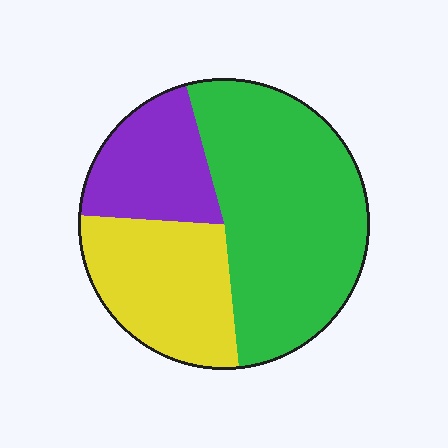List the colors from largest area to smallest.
From largest to smallest: green, yellow, purple.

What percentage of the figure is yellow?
Yellow takes up about one quarter (1/4) of the figure.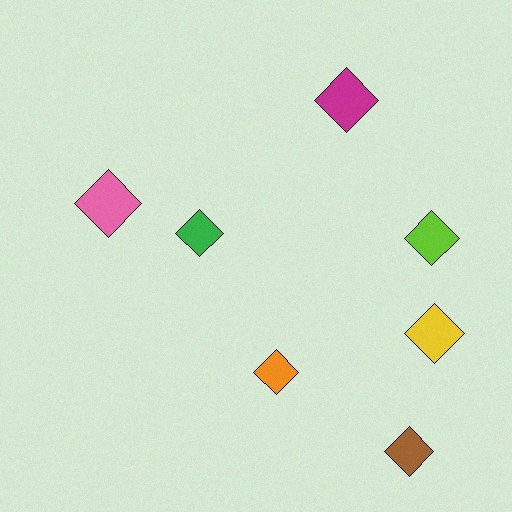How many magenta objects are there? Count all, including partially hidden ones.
There is 1 magenta object.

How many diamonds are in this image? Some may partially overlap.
There are 7 diamonds.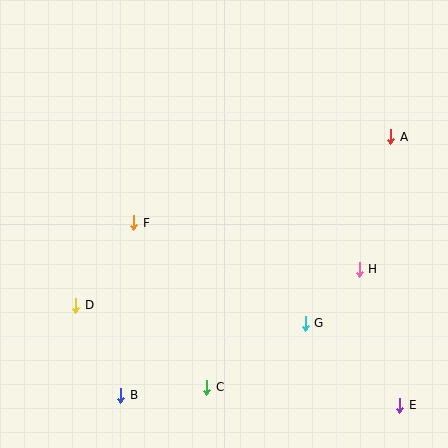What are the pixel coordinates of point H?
Point H is at (359, 269).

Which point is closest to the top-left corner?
Point F is closest to the top-left corner.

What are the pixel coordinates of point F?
Point F is at (134, 223).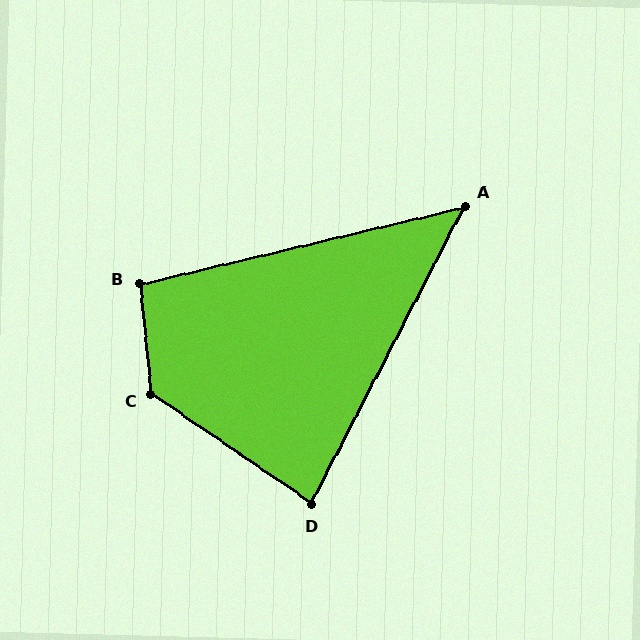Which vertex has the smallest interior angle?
A, at approximately 49 degrees.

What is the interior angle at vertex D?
Approximately 83 degrees (acute).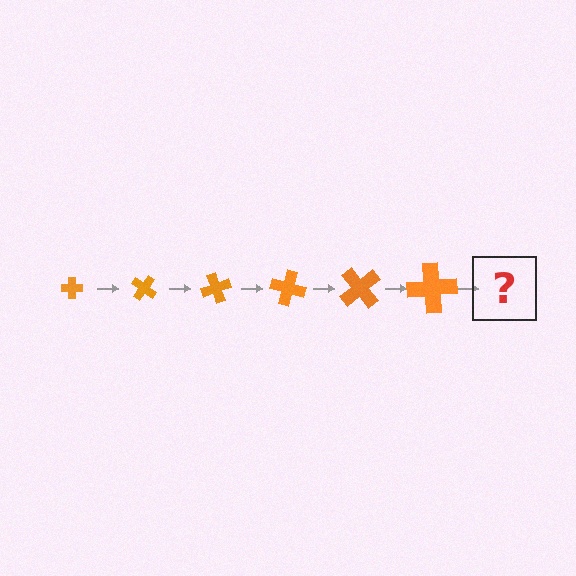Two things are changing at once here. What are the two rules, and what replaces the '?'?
The two rules are that the cross grows larger each step and it rotates 35 degrees each step. The '?' should be a cross, larger than the previous one and rotated 210 degrees from the start.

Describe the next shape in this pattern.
It should be a cross, larger than the previous one and rotated 210 degrees from the start.